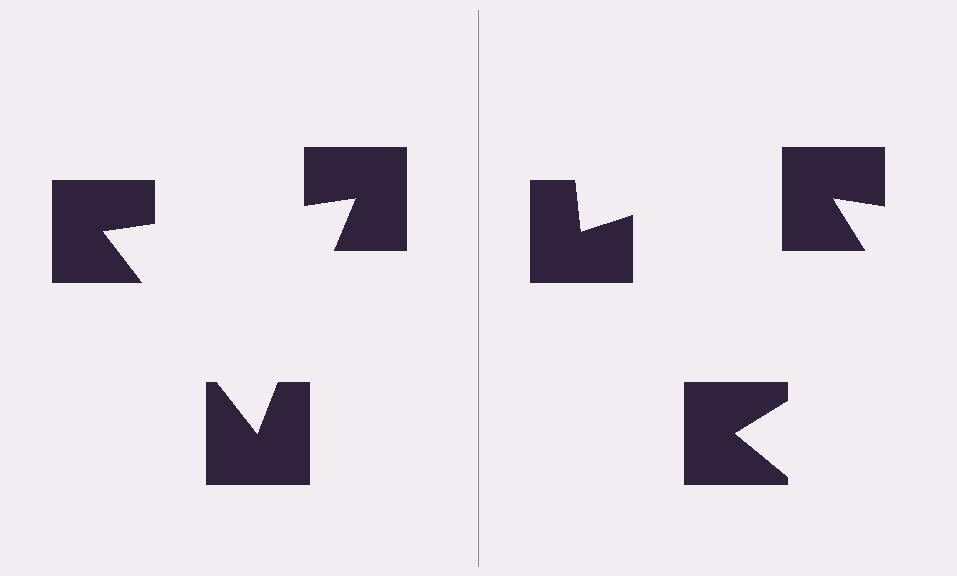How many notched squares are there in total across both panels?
6 — 3 on each side.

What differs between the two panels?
The notched squares are positioned identically on both sides; only the wedge orientations differ. On the left they align to a triangle; on the right they are misaligned.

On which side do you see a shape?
An illusory triangle appears on the left side. On the right side the wedge cuts are rotated, so no coherent shape forms.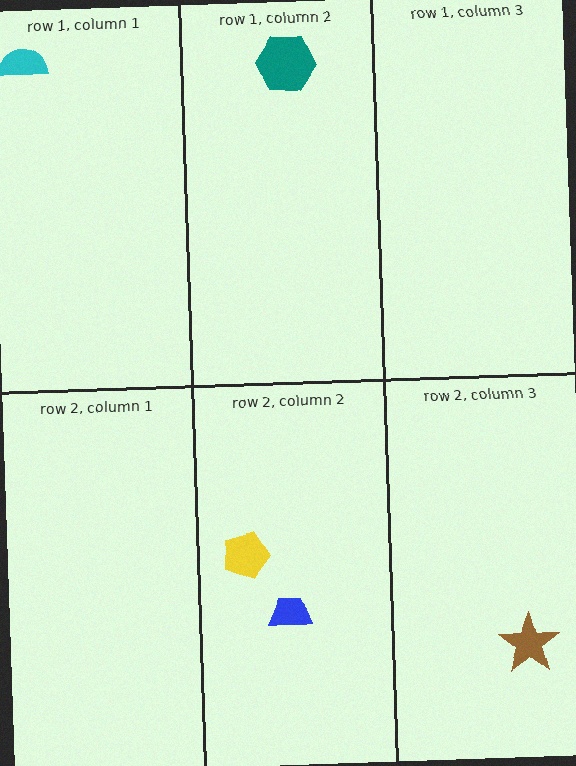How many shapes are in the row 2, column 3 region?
1.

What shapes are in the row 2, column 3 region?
The brown star.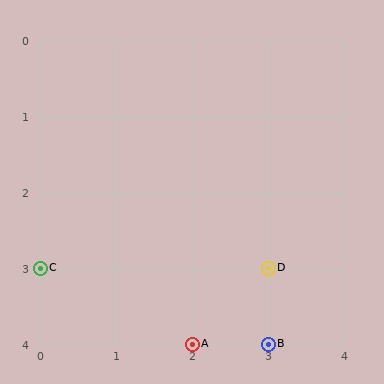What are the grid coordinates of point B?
Point B is at grid coordinates (3, 4).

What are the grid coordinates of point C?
Point C is at grid coordinates (0, 3).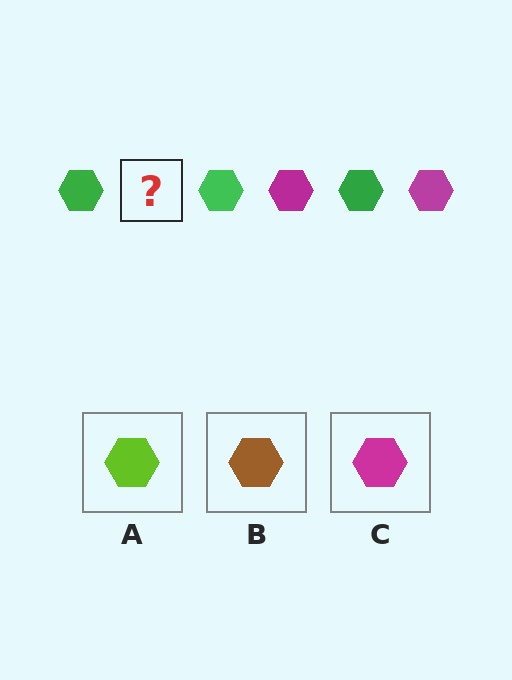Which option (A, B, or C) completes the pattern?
C.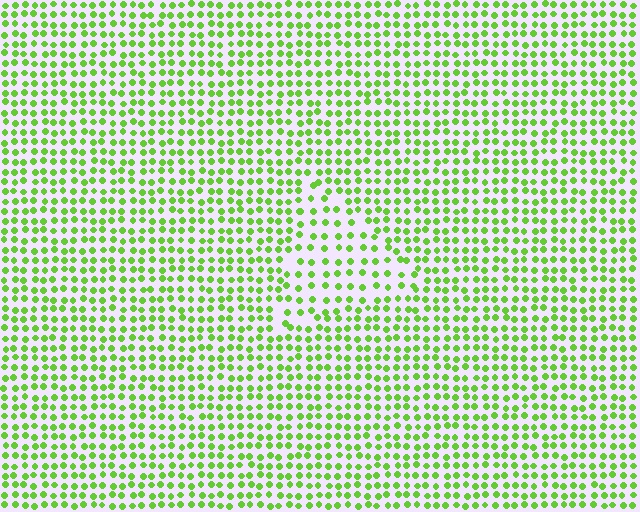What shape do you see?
I see a triangle.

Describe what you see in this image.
The image contains small lime elements arranged at two different densities. A triangle-shaped region is visible where the elements are less densely packed than the surrounding area.